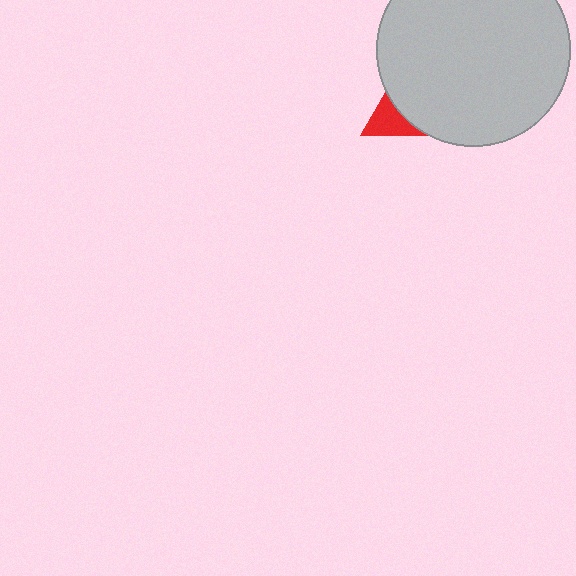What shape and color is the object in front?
The object in front is a light gray circle.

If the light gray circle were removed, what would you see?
You would see the complete red triangle.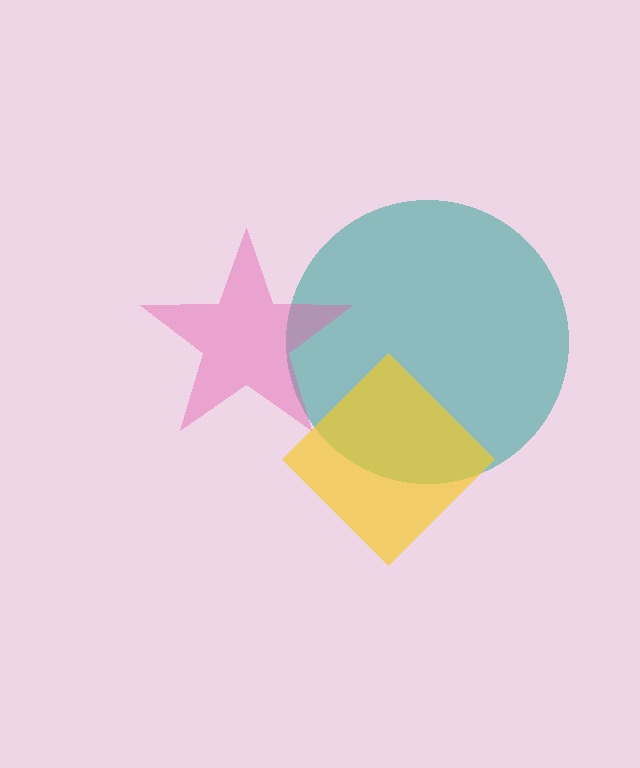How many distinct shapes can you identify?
There are 3 distinct shapes: a teal circle, a yellow diamond, a pink star.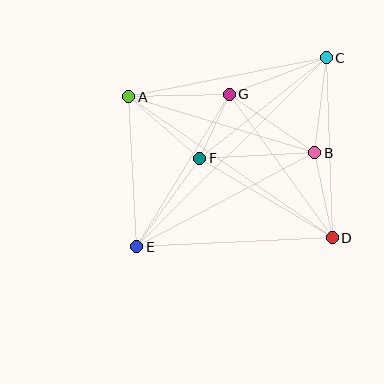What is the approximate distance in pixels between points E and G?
The distance between E and G is approximately 178 pixels.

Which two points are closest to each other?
Points F and G are closest to each other.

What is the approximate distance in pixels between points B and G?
The distance between B and G is approximately 104 pixels.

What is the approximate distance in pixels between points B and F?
The distance between B and F is approximately 115 pixels.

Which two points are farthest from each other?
Points C and E are farthest from each other.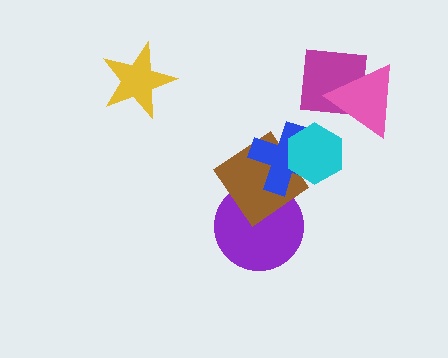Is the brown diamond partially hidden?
Yes, it is partially covered by another shape.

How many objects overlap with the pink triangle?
1 object overlaps with the pink triangle.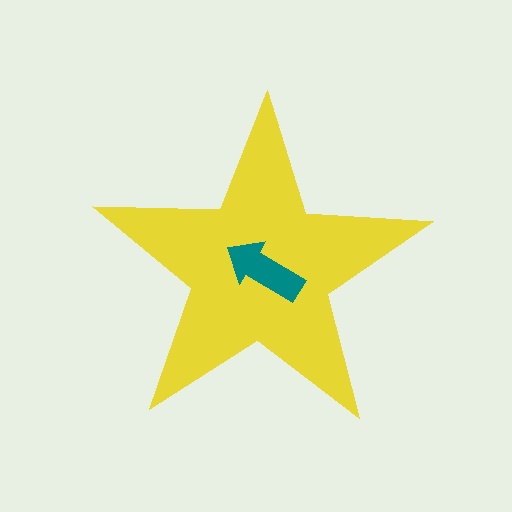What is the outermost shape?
The yellow star.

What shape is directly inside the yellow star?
The teal arrow.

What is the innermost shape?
The teal arrow.